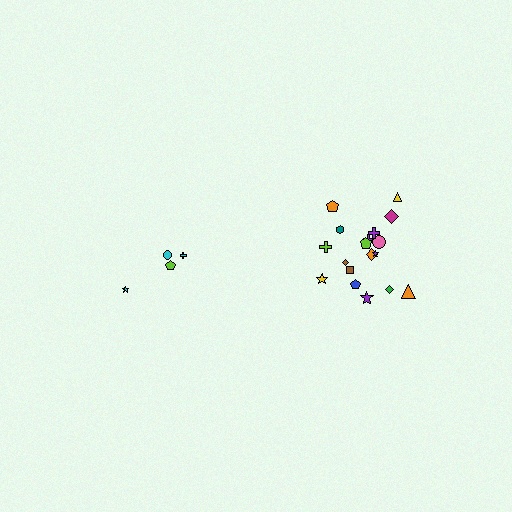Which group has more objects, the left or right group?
The right group.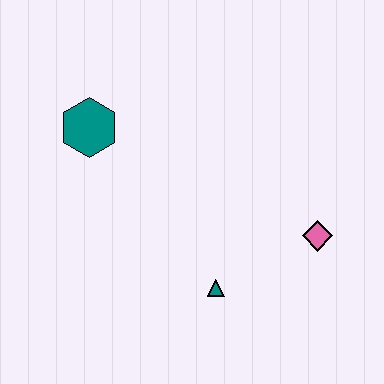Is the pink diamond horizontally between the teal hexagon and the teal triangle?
No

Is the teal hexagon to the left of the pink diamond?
Yes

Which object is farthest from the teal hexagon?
The pink diamond is farthest from the teal hexagon.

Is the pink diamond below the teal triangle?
No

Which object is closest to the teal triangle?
The pink diamond is closest to the teal triangle.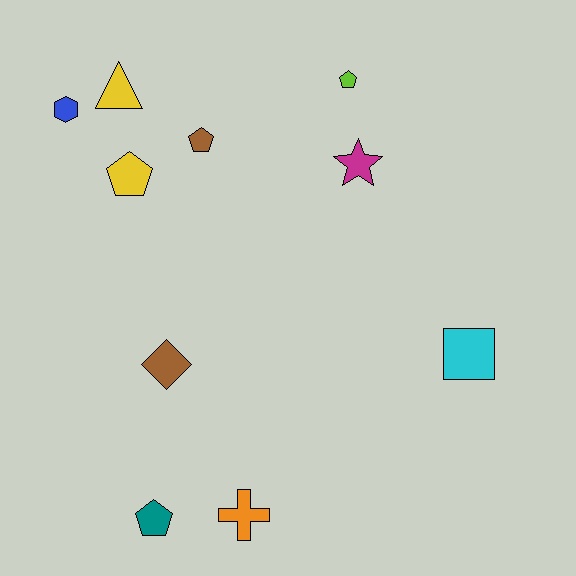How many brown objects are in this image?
There are 2 brown objects.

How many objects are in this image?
There are 10 objects.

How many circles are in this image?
There are no circles.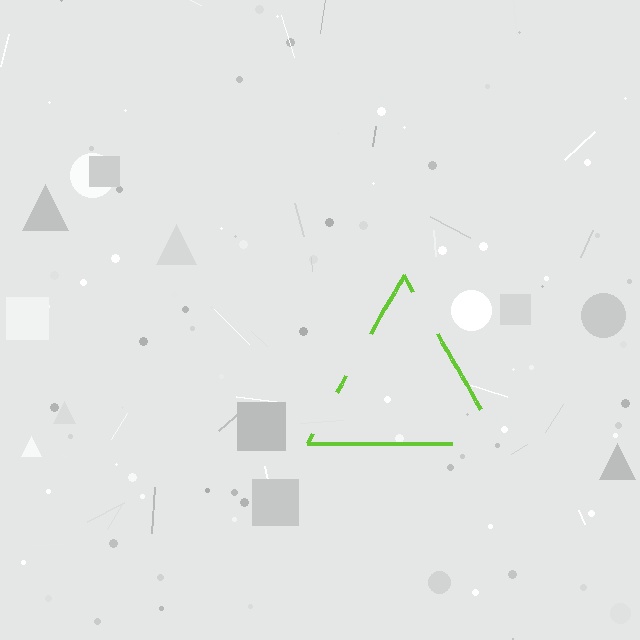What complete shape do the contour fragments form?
The contour fragments form a triangle.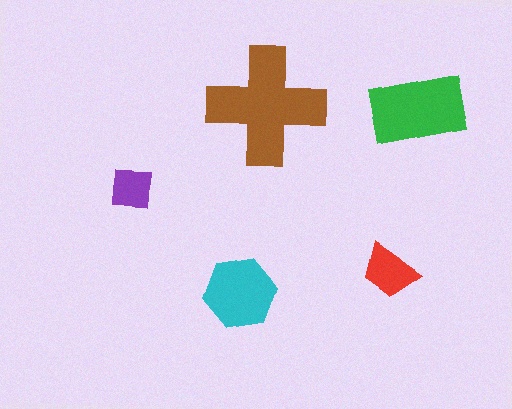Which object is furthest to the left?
The purple square is leftmost.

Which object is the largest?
The brown cross.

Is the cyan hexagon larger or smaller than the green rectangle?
Smaller.